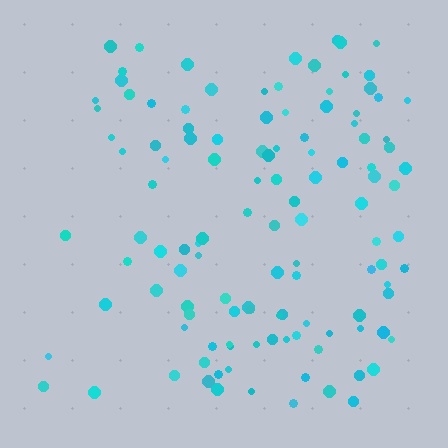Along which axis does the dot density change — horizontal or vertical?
Horizontal.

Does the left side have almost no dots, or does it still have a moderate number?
Still a moderate number, just noticeably fewer than the right.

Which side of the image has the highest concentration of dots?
The right.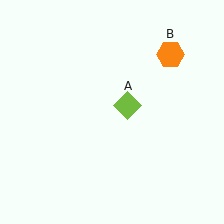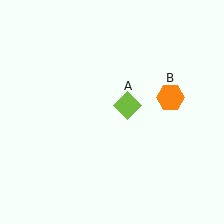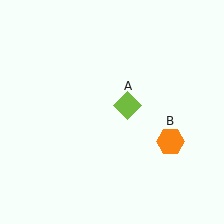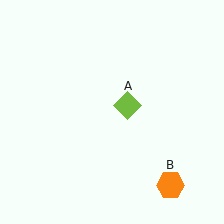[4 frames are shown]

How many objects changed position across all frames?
1 object changed position: orange hexagon (object B).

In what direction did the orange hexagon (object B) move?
The orange hexagon (object B) moved down.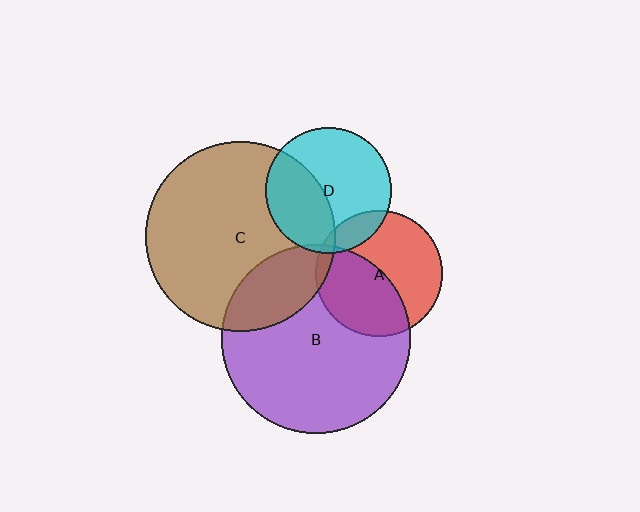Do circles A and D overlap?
Yes.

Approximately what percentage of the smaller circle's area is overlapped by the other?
Approximately 15%.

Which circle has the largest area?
Circle C (brown).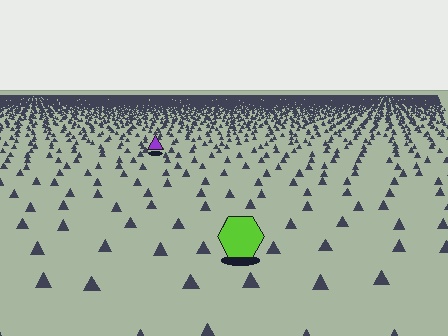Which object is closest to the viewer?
The lime hexagon is closest. The texture marks near it are larger and more spread out.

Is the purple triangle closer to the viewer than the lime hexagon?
No. The lime hexagon is closer — you can tell from the texture gradient: the ground texture is coarser near it.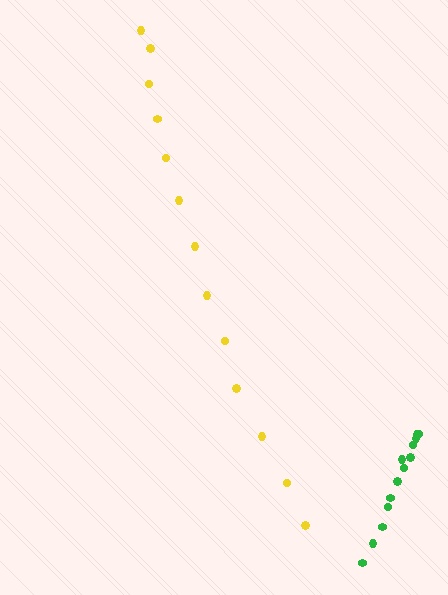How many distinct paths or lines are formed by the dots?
There are 2 distinct paths.